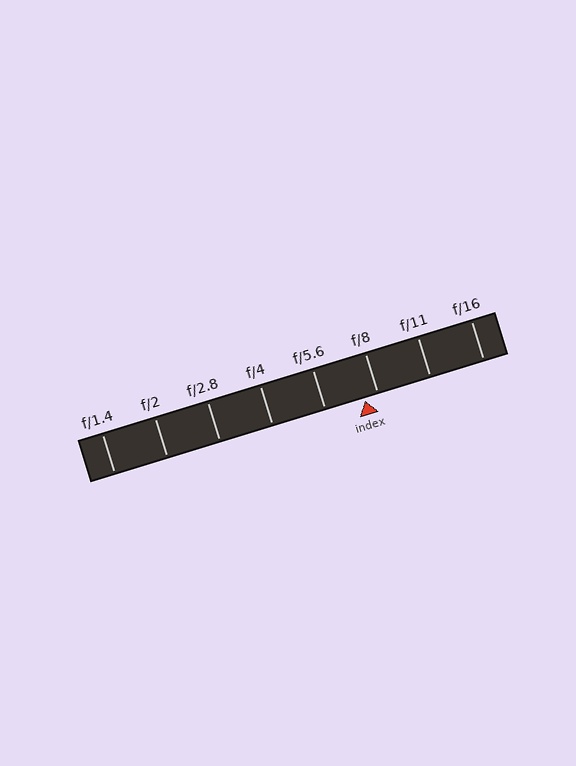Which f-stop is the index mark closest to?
The index mark is closest to f/8.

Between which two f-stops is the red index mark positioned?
The index mark is between f/5.6 and f/8.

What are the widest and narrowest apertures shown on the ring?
The widest aperture shown is f/1.4 and the narrowest is f/16.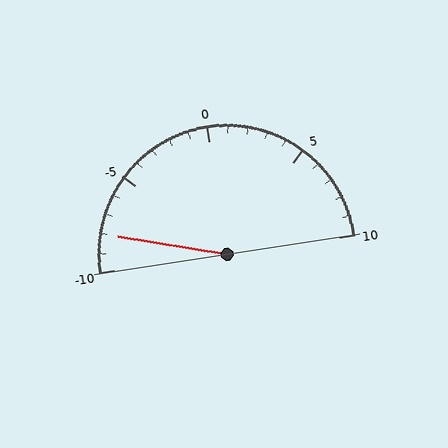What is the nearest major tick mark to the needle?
The nearest major tick mark is -10.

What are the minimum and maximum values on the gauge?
The gauge ranges from -10 to 10.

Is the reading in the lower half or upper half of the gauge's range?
The reading is in the lower half of the range (-10 to 10).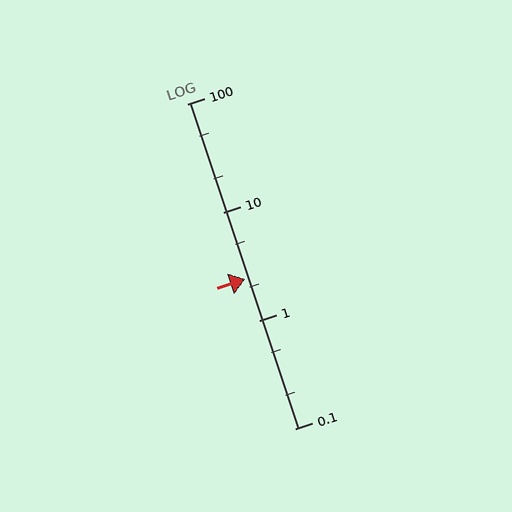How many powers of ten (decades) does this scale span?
The scale spans 3 decades, from 0.1 to 100.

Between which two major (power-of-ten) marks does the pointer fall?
The pointer is between 1 and 10.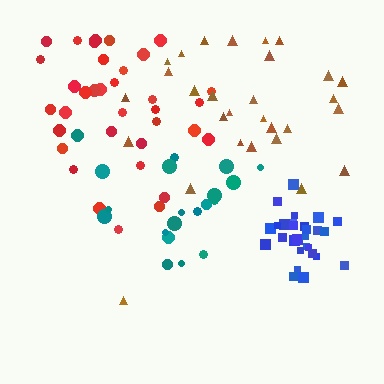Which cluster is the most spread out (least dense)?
Brown.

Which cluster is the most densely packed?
Blue.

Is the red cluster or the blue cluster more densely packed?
Blue.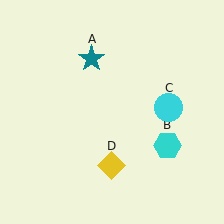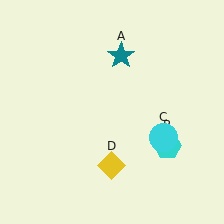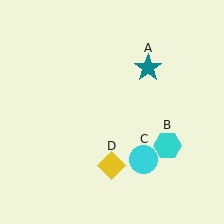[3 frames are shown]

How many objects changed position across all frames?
2 objects changed position: teal star (object A), cyan circle (object C).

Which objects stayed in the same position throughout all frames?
Cyan hexagon (object B) and yellow diamond (object D) remained stationary.